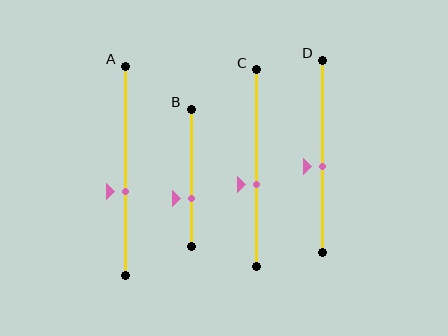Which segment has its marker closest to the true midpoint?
Segment D has its marker closest to the true midpoint.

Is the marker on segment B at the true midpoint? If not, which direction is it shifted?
No, the marker on segment B is shifted downward by about 15% of the segment length.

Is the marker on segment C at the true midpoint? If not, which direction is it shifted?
No, the marker on segment C is shifted downward by about 9% of the segment length.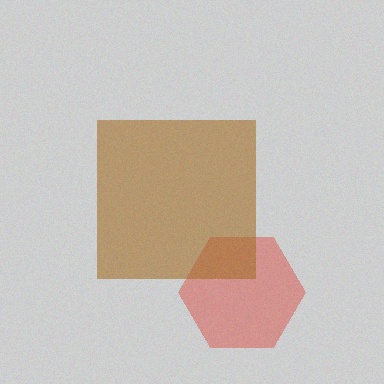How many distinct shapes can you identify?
There are 2 distinct shapes: a red hexagon, a brown square.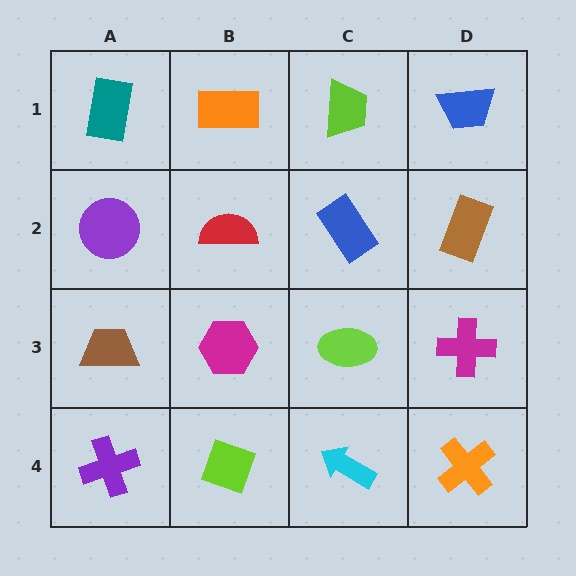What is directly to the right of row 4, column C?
An orange cross.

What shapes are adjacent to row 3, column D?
A brown rectangle (row 2, column D), an orange cross (row 4, column D), a lime ellipse (row 3, column C).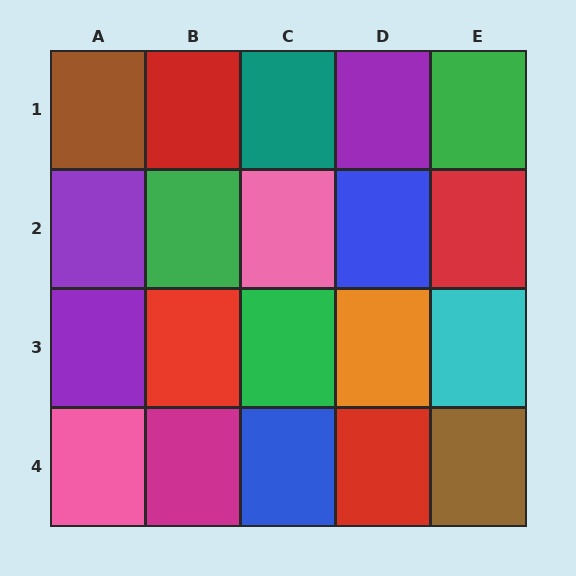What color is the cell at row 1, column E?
Green.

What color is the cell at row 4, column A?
Pink.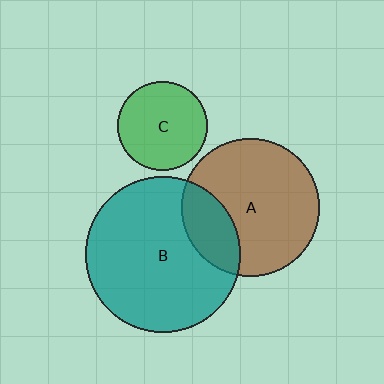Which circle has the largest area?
Circle B (teal).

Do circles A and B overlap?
Yes.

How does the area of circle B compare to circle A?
Approximately 1.3 times.